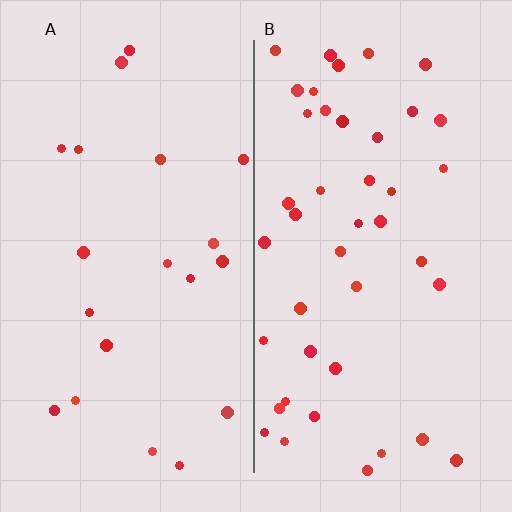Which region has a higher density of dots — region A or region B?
B (the right).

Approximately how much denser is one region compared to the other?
Approximately 2.1× — region B over region A.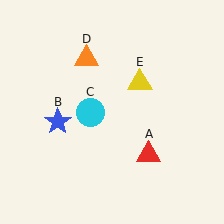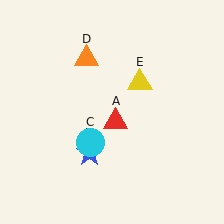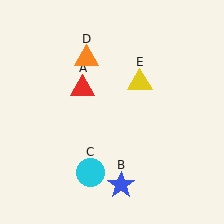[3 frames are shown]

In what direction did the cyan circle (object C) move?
The cyan circle (object C) moved down.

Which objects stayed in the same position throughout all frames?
Orange triangle (object D) and yellow triangle (object E) remained stationary.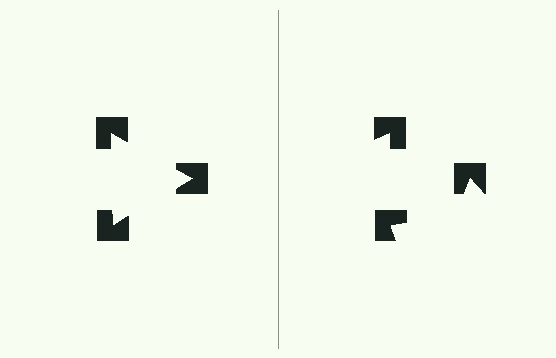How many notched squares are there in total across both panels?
6 — 3 on each side.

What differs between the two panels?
The notched squares are positioned identically on both sides; only the wedge orientations differ. On the left they align to a triangle; on the right they are misaligned.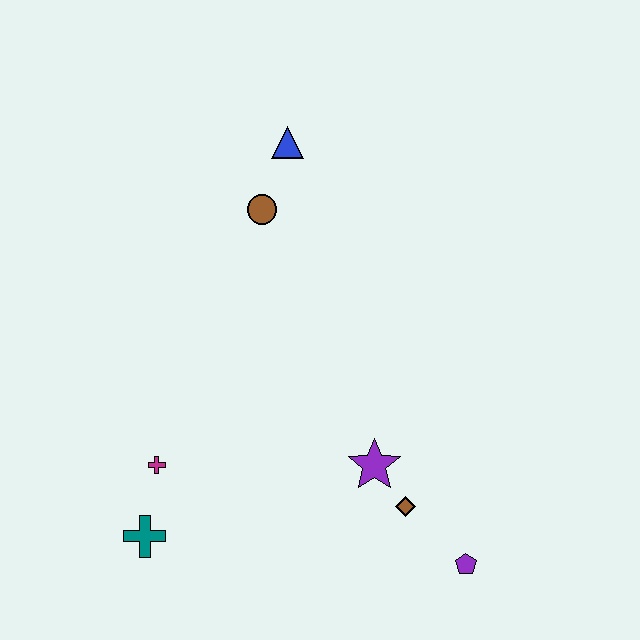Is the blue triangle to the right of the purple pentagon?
No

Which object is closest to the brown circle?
The blue triangle is closest to the brown circle.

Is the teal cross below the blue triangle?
Yes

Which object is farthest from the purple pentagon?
The blue triangle is farthest from the purple pentagon.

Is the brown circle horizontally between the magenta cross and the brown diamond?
Yes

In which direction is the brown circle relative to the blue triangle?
The brown circle is below the blue triangle.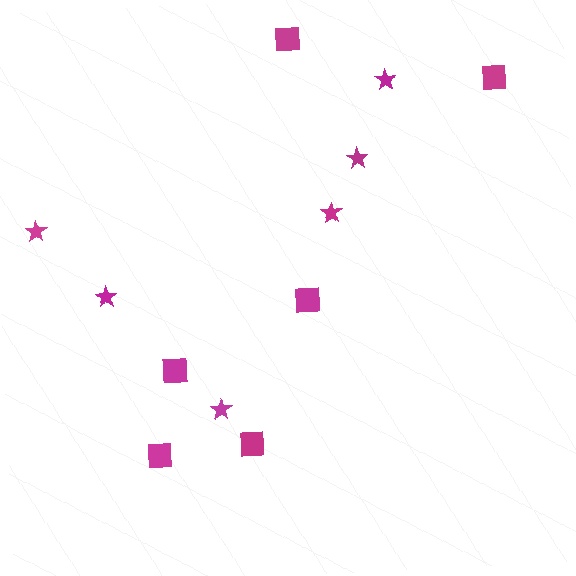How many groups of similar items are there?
There are 2 groups: one group of stars (6) and one group of squares (6).